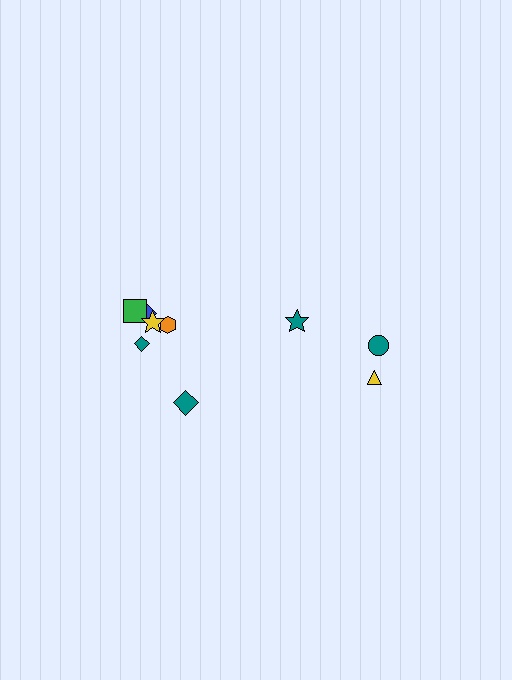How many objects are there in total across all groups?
There are 9 objects.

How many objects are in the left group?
There are 6 objects.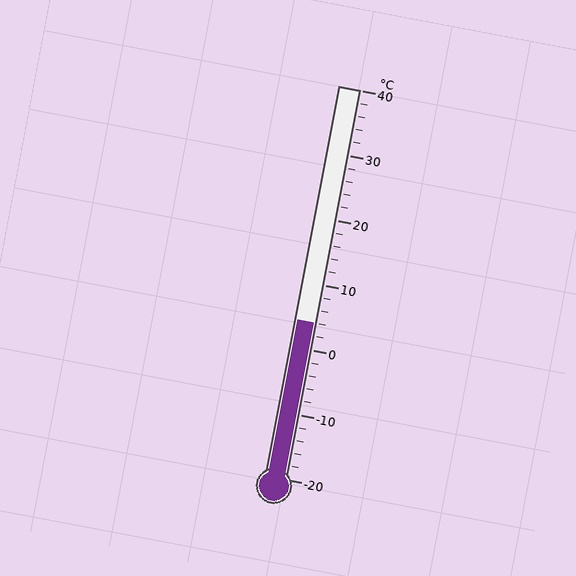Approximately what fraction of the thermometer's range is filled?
The thermometer is filled to approximately 40% of its range.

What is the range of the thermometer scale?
The thermometer scale ranges from -20°C to 40°C.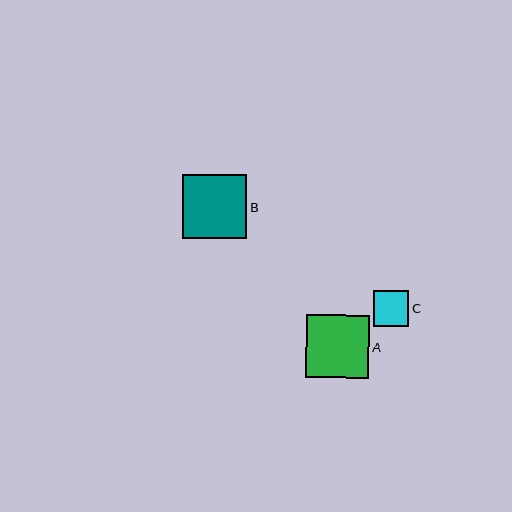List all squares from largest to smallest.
From largest to smallest: B, A, C.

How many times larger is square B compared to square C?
Square B is approximately 1.8 times the size of square C.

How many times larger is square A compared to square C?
Square A is approximately 1.8 times the size of square C.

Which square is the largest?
Square B is the largest with a size of approximately 64 pixels.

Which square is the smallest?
Square C is the smallest with a size of approximately 36 pixels.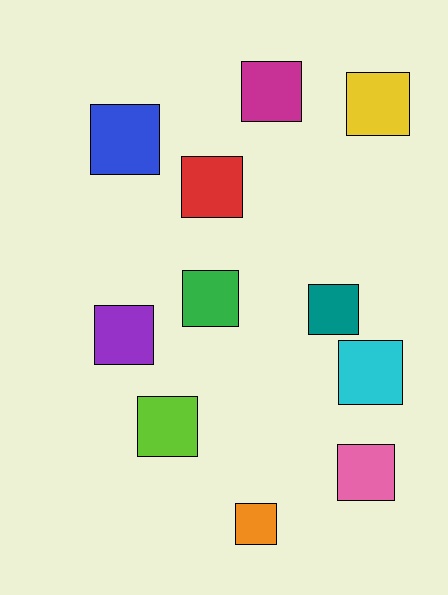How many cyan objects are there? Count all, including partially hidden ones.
There is 1 cyan object.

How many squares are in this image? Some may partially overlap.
There are 11 squares.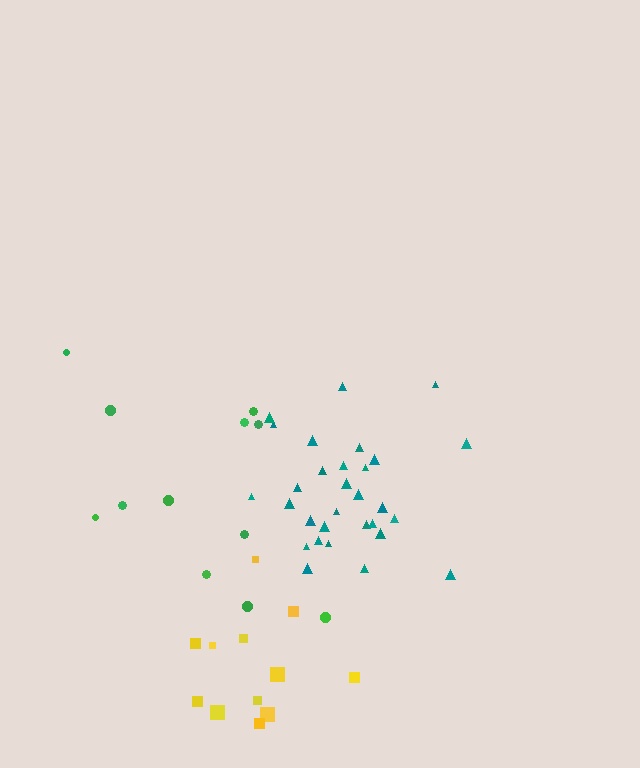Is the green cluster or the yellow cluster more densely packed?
Yellow.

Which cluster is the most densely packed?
Teal.